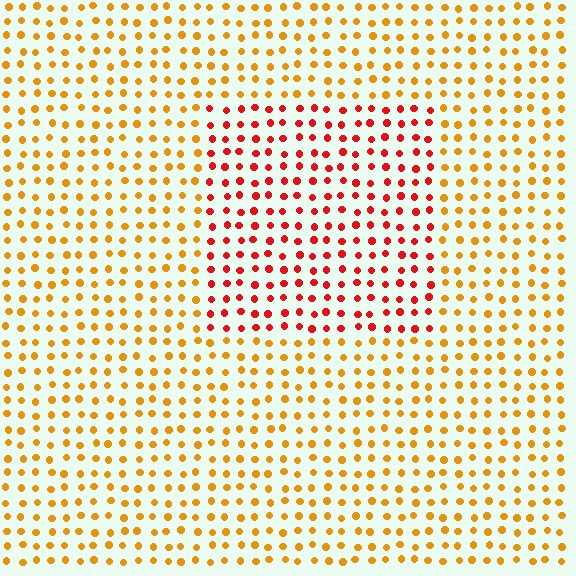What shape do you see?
I see a rectangle.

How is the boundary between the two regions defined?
The boundary is defined purely by a slight shift in hue (about 40 degrees). Spacing, size, and orientation are identical on both sides.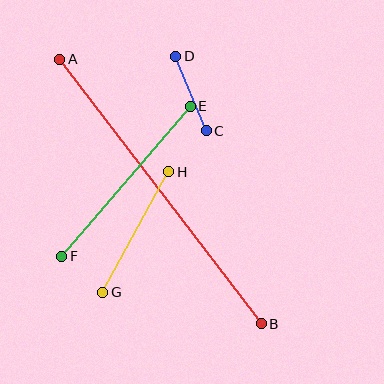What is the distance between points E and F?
The distance is approximately 197 pixels.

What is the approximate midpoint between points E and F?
The midpoint is at approximately (126, 181) pixels.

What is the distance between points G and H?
The distance is approximately 137 pixels.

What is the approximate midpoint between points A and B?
The midpoint is at approximately (161, 192) pixels.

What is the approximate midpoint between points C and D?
The midpoint is at approximately (191, 94) pixels.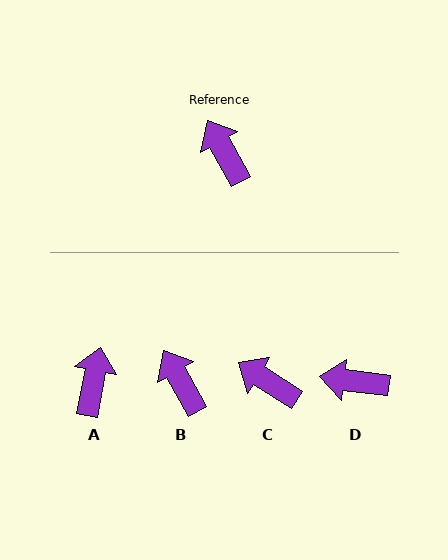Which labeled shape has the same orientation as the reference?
B.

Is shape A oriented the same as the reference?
No, it is off by about 40 degrees.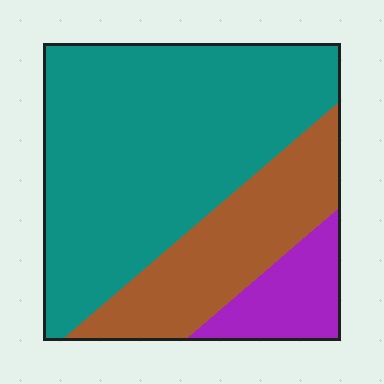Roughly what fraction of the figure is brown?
Brown covers about 25% of the figure.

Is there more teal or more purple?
Teal.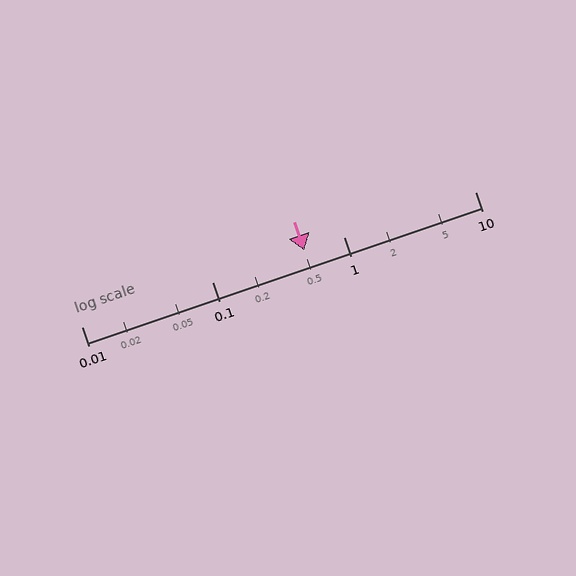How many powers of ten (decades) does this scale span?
The scale spans 3 decades, from 0.01 to 10.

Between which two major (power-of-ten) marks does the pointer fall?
The pointer is between 0.1 and 1.